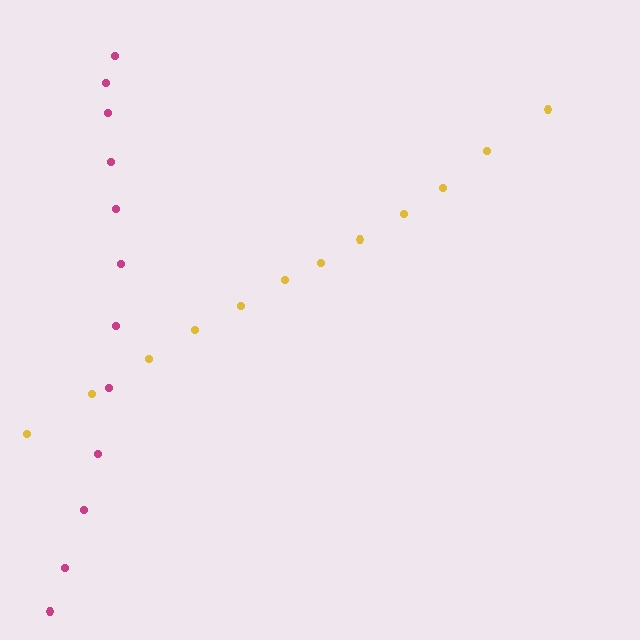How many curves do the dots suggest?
There are 2 distinct paths.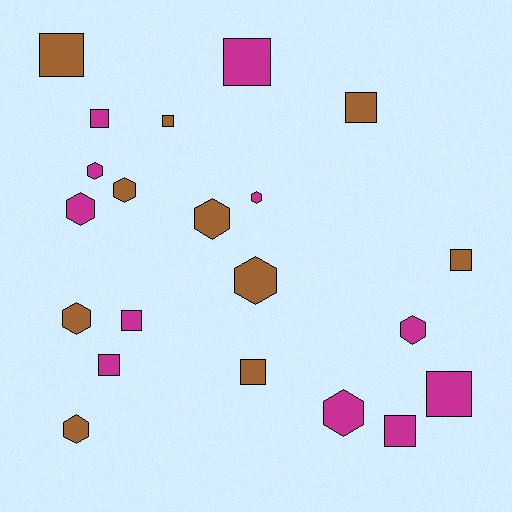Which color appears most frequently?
Magenta, with 11 objects.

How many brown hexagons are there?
There are 5 brown hexagons.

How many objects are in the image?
There are 21 objects.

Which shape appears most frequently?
Square, with 11 objects.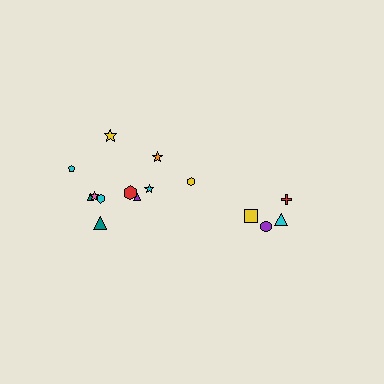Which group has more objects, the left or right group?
The left group.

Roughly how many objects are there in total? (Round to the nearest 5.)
Roughly 15 objects in total.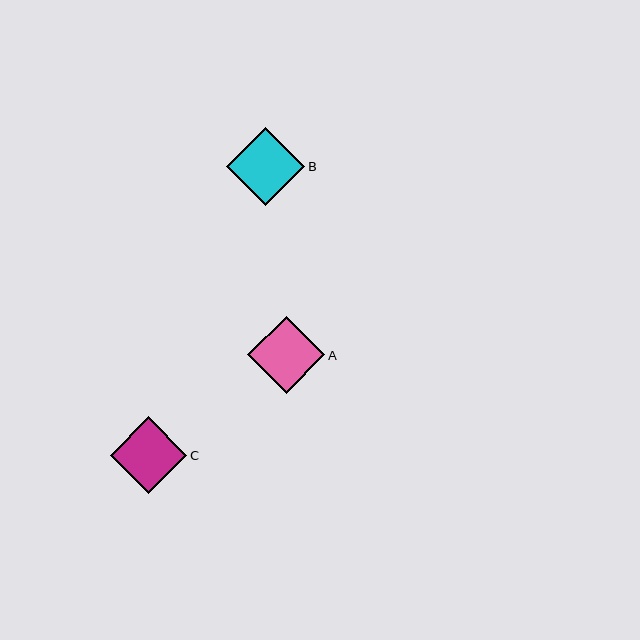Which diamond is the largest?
Diamond B is the largest with a size of approximately 78 pixels.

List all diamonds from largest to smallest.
From largest to smallest: B, A, C.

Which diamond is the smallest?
Diamond C is the smallest with a size of approximately 77 pixels.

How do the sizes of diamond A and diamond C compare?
Diamond A and diamond C are approximately the same size.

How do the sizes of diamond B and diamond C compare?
Diamond B and diamond C are approximately the same size.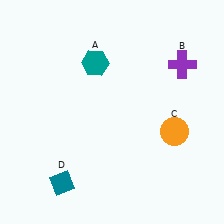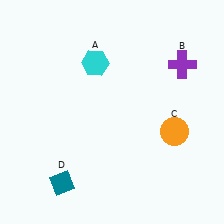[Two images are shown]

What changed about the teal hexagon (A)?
In Image 1, A is teal. In Image 2, it changed to cyan.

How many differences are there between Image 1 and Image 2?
There is 1 difference between the two images.